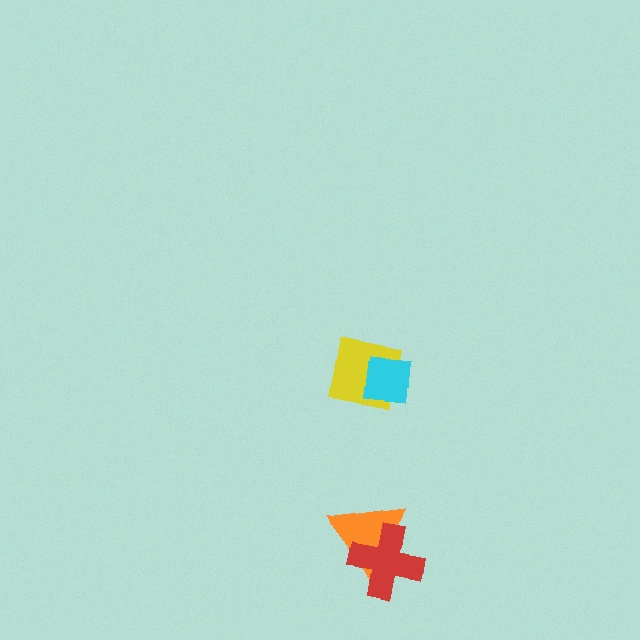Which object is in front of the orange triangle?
The red cross is in front of the orange triangle.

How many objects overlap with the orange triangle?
1 object overlaps with the orange triangle.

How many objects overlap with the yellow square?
1 object overlaps with the yellow square.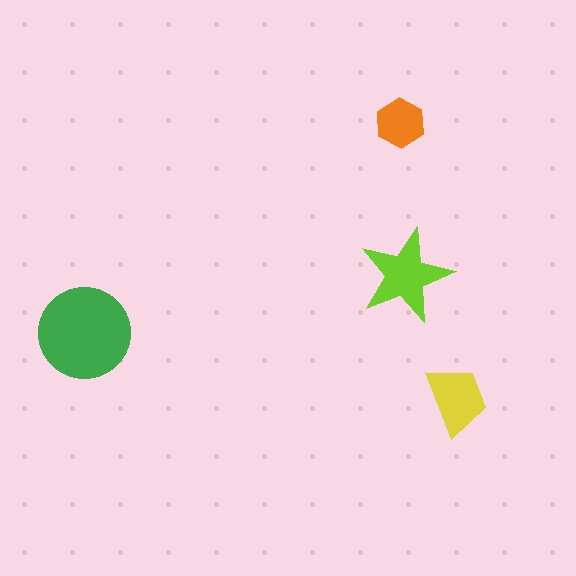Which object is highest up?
The orange hexagon is topmost.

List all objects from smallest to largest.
The orange hexagon, the yellow trapezoid, the lime star, the green circle.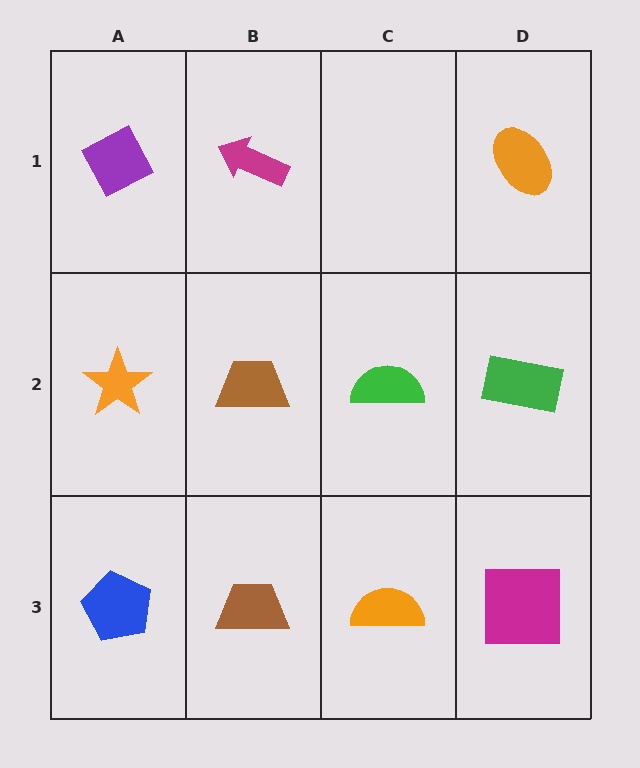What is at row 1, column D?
An orange ellipse.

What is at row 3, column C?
An orange semicircle.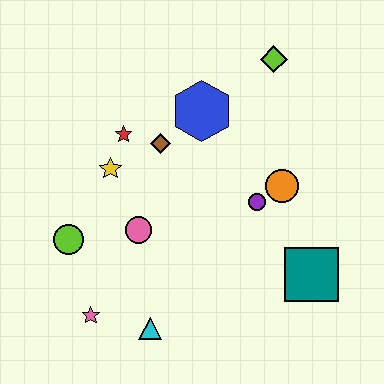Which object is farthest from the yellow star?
The teal square is farthest from the yellow star.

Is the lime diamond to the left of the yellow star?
No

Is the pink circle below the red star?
Yes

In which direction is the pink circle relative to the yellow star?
The pink circle is below the yellow star.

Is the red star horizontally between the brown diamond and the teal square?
No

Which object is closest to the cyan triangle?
The pink star is closest to the cyan triangle.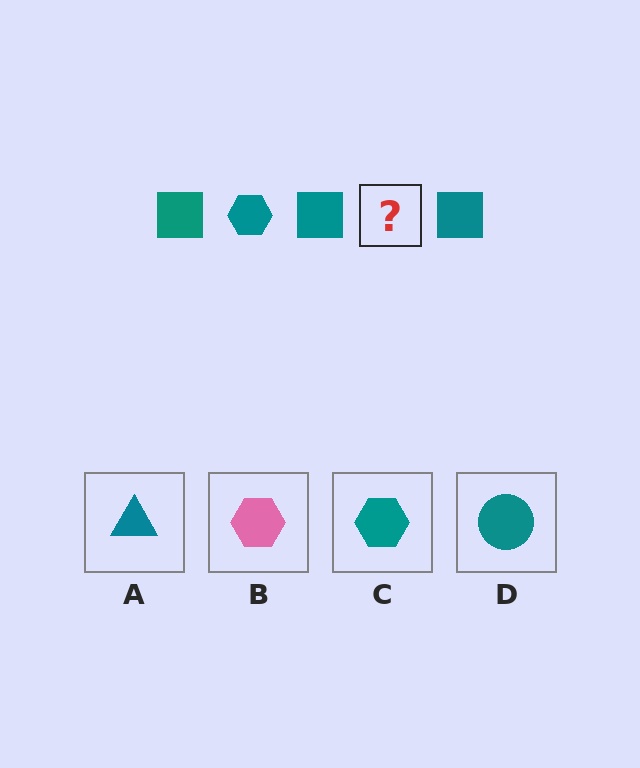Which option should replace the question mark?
Option C.